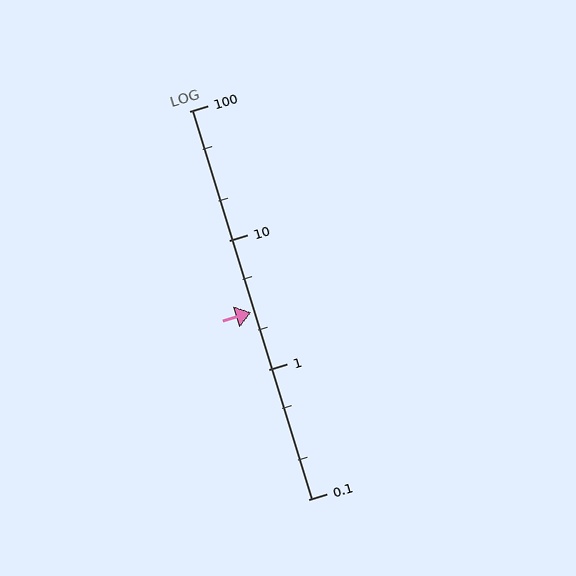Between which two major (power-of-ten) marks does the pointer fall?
The pointer is between 1 and 10.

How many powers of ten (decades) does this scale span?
The scale spans 3 decades, from 0.1 to 100.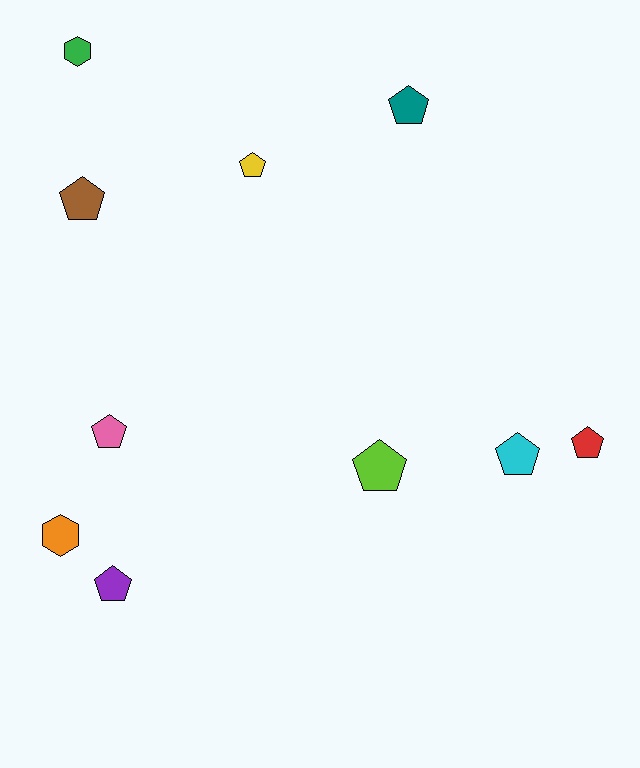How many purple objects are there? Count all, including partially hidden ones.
There is 1 purple object.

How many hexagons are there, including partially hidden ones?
There are 2 hexagons.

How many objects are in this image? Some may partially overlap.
There are 10 objects.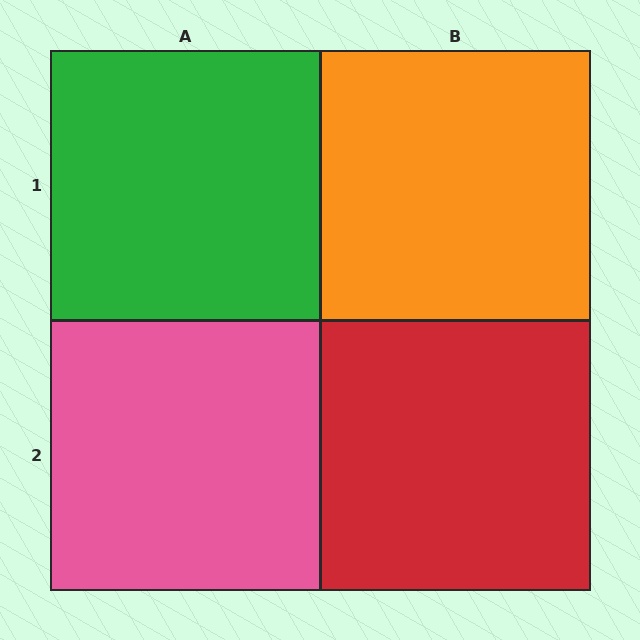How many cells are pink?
1 cell is pink.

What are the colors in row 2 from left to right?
Pink, red.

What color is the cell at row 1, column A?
Green.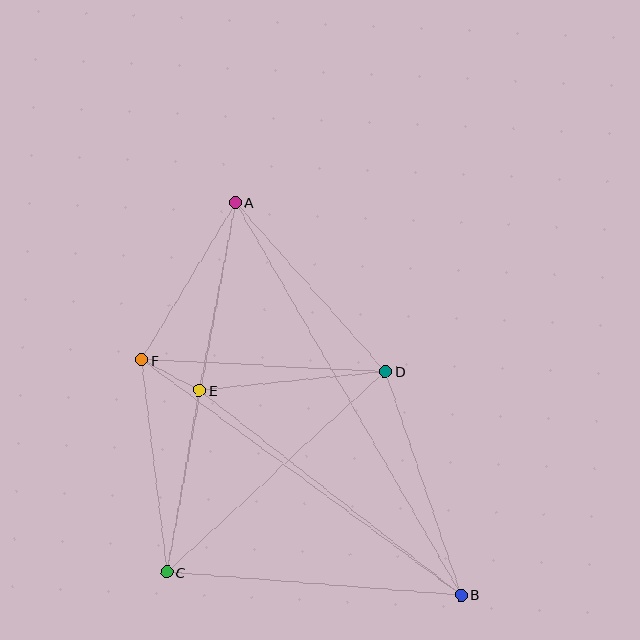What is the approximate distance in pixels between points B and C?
The distance between B and C is approximately 295 pixels.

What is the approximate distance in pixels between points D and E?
The distance between D and E is approximately 187 pixels.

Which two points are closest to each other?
Points E and F are closest to each other.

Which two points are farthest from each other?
Points A and B are farthest from each other.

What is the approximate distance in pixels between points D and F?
The distance between D and F is approximately 244 pixels.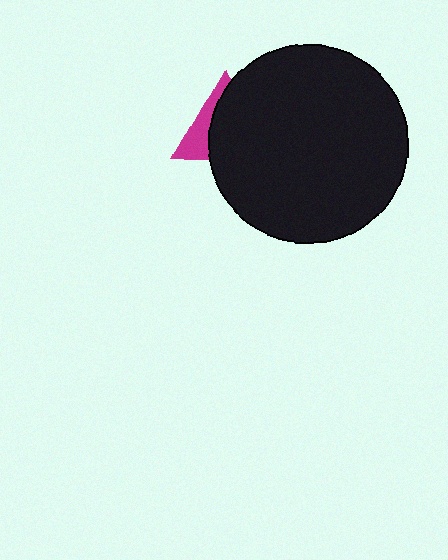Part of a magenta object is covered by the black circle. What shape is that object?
It is a triangle.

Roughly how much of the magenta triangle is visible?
A small part of it is visible (roughly 34%).